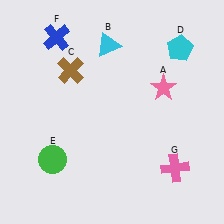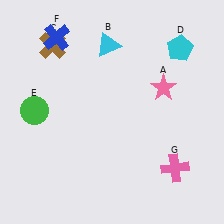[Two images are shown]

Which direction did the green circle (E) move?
The green circle (E) moved up.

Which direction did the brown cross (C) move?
The brown cross (C) moved up.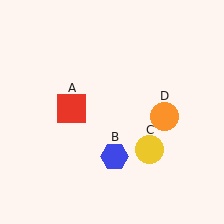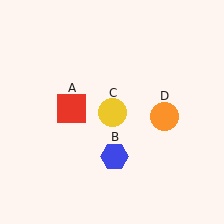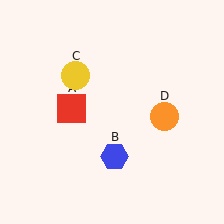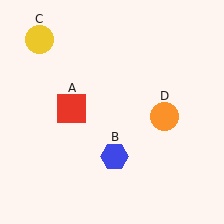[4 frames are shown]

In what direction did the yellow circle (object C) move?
The yellow circle (object C) moved up and to the left.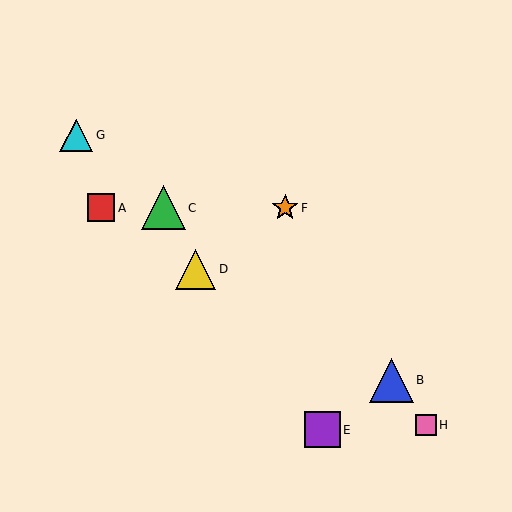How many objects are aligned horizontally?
3 objects (A, C, F) are aligned horizontally.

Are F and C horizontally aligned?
Yes, both are at y≈208.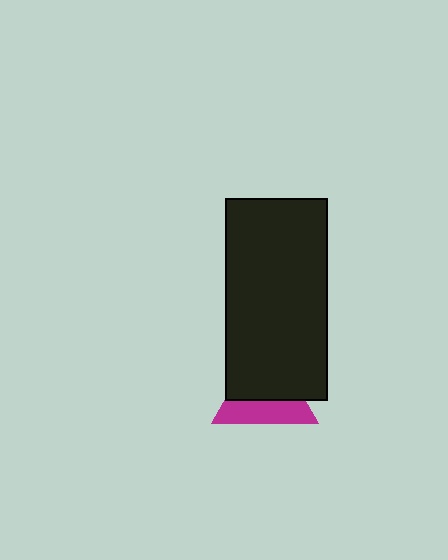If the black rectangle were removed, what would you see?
You would see the complete magenta triangle.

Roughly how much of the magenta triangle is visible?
A small part of it is visible (roughly 41%).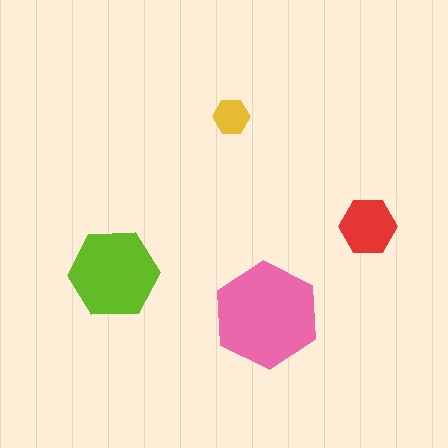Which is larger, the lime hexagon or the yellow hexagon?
The lime one.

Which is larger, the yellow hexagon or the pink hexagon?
The pink one.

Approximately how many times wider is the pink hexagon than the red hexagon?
About 2 times wider.